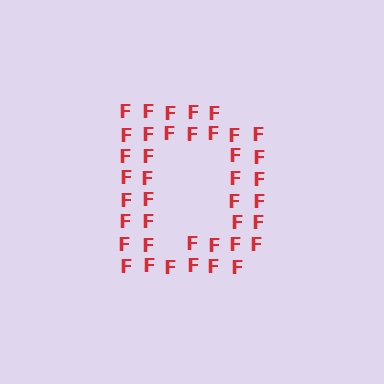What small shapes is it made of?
It is made of small letter F's.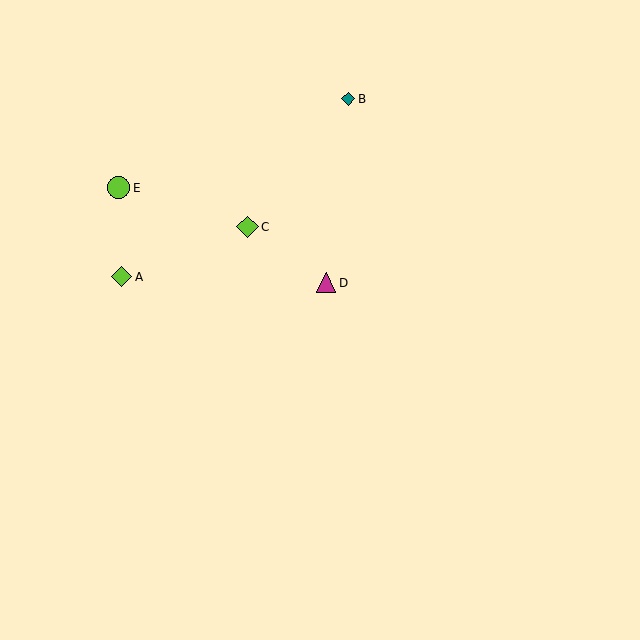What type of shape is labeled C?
Shape C is a lime diamond.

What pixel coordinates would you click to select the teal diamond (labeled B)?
Click at (348, 99) to select the teal diamond B.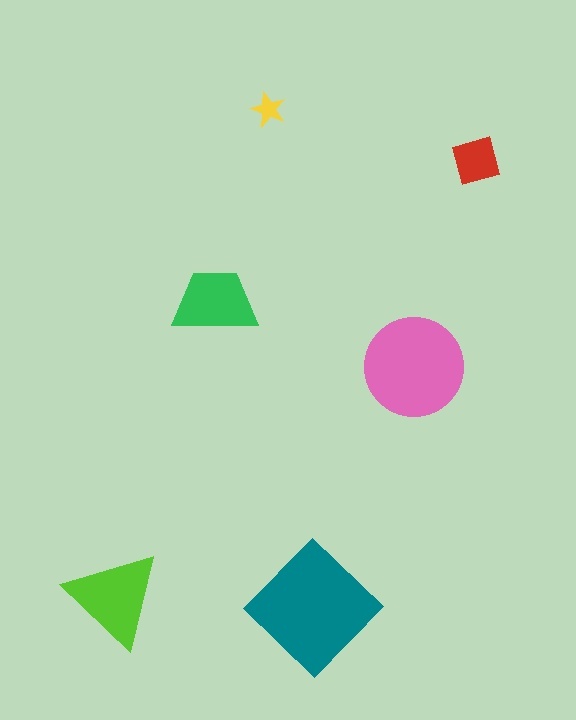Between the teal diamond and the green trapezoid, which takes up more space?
The teal diamond.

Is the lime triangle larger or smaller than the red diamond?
Larger.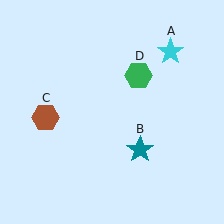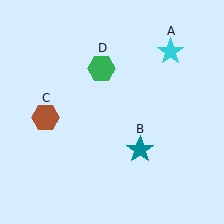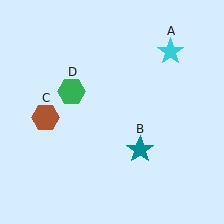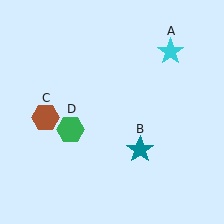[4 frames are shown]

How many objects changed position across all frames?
1 object changed position: green hexagon (object D).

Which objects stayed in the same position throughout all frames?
Cyan star (object A) and teal star (object B) and brown hexagon (object C) remained stationary.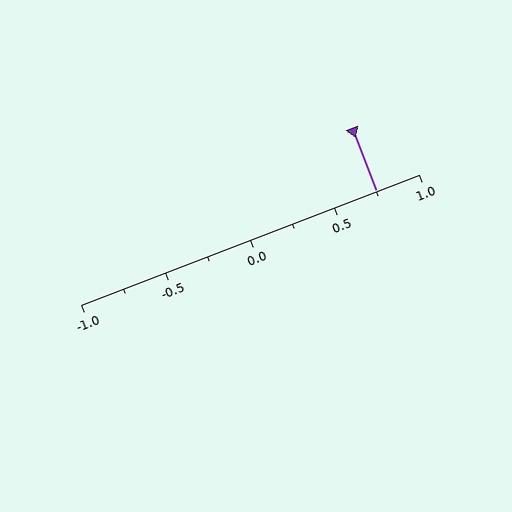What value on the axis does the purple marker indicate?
The marker indicates approximately 0.75.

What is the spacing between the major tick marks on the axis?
The major ticks are spaced 0.5 apart.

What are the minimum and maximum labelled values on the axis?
The axis runs from -1.0 to 1.0.